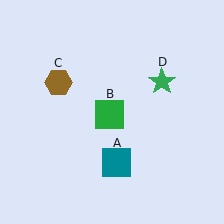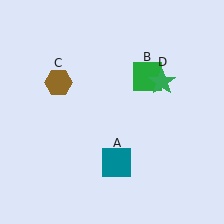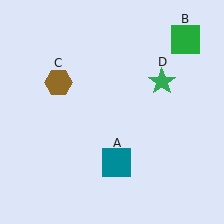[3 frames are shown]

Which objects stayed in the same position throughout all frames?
Teal square (object A) and brown hexagon (object C) and green star (object D) remained stationary.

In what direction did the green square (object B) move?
The green square (object B) moved up and to the right.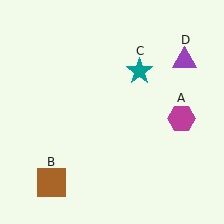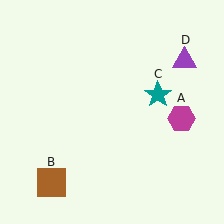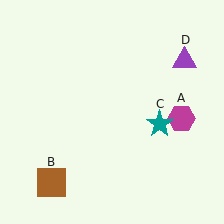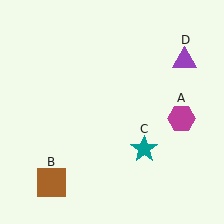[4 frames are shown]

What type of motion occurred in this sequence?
The teal star (object C) rotated clockwise around the center of the scene.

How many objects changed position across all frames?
1 object changed position: teal star (object C).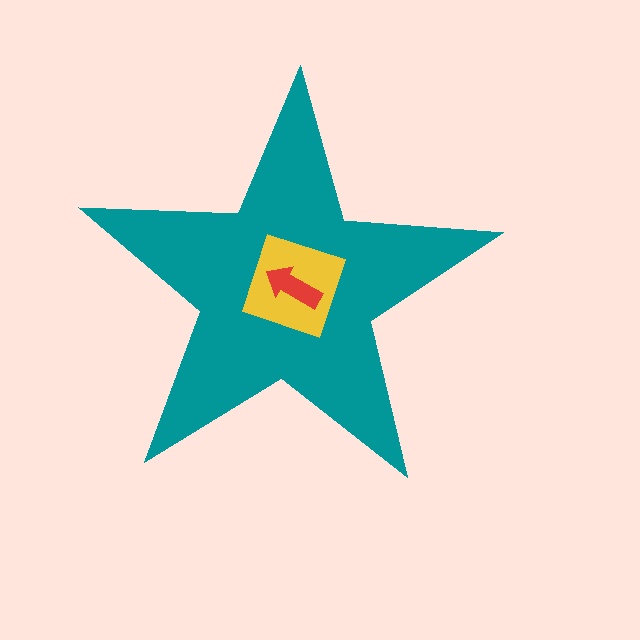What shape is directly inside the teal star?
The yellow diamond.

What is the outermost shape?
The teal star.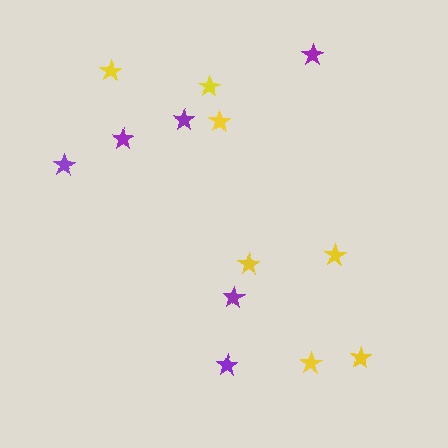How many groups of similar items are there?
There are 2 groups: one group of yellow stars (7) and one group of purple stars (6).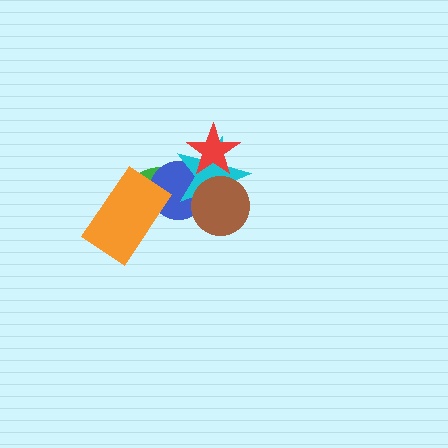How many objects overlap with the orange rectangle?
2 objects overlap with the orange rectangle.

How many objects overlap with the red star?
1 object overlaps with the red star.